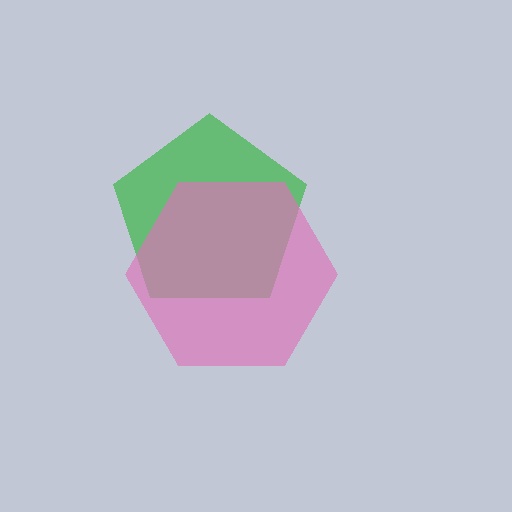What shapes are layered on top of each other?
The layered shapes are: a green pentagon, a pink hexagon.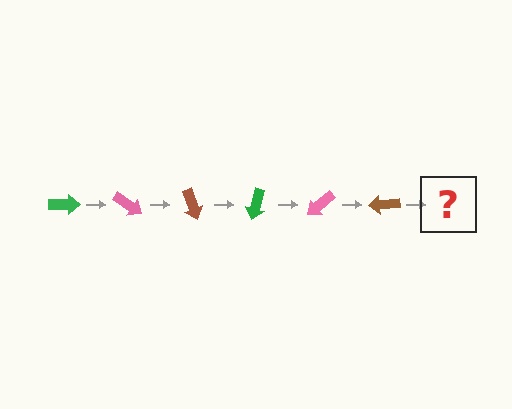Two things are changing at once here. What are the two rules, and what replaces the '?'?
The two rules are that it rotates 35 degrees each step and the color cycles through green, pink, and brown. The '?' should be a green arrow, rotated 210 degrees from the start.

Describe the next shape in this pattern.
It should be a green arrow, rotated 210 degrees from the start.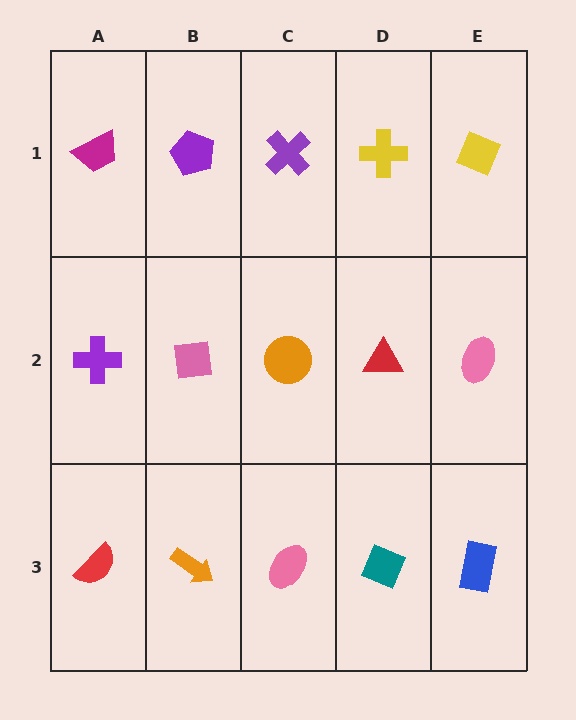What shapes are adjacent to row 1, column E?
A pink ellipse (row 2, column E), a yellow cross (row 1, column D).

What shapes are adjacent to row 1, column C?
An orange circle (row 2, column C), a purple pentagon (row 1, column B), a yellow cross (row 1, column D).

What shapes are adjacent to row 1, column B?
A pink square (row 2, column B), a magenta trapezoid (row 1, column A), a purple cross (row 1, column C).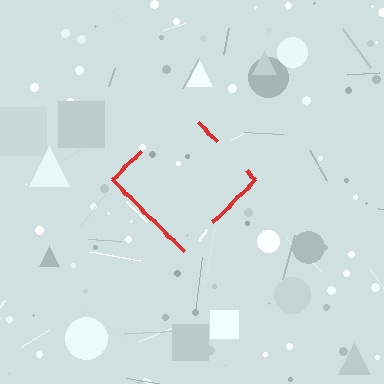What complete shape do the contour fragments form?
The contour fragments form a diamond.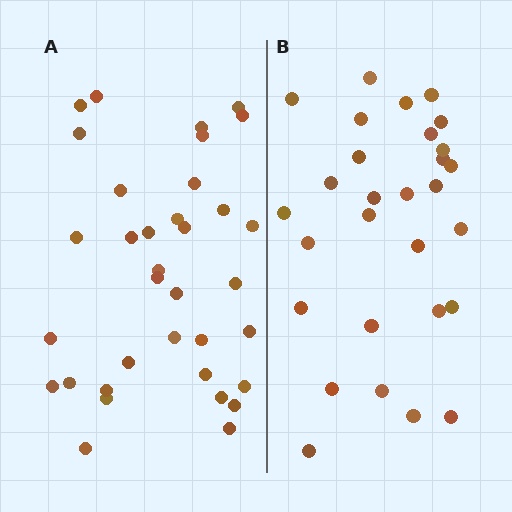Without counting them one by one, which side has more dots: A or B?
Region A (the left region) has more dots.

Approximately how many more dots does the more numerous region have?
Region A has about 6 more dots than region B.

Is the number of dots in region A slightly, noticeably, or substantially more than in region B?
Region A has only slightly more — the two regions are fairly close. The ratio is roughly 1.2 to 1.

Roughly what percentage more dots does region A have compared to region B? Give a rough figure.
About 20% more.